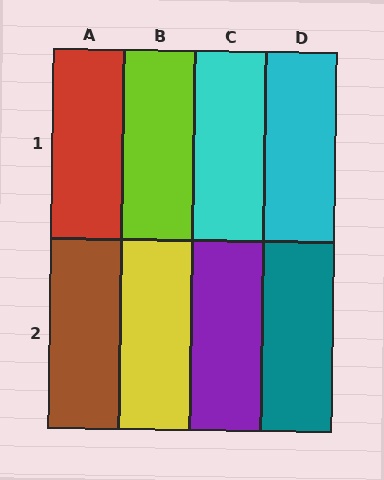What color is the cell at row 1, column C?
Cyan.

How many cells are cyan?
2 cells are cyan.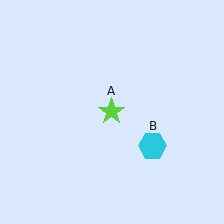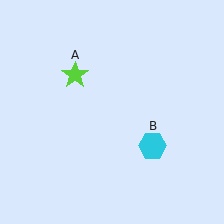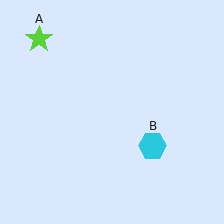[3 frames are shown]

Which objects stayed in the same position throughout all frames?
Cyan hexagon (object B) remained stationary.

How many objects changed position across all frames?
1 object changed position: lime star (object A).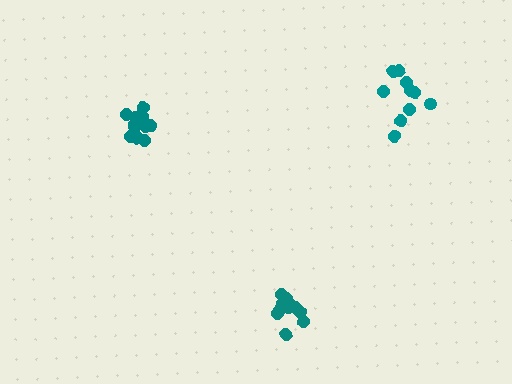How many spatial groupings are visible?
There are 3 spatial groupings.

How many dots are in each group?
Group 1: 12 dots, Group 2: 12 dots, Group 3: 10 dots (34 total).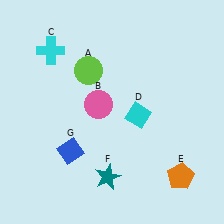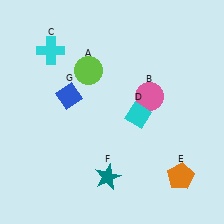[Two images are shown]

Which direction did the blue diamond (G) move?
The blue diamond (G) moved up.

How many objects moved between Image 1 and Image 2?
2 objects moved between the two images.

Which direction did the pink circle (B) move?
The pink circle (B) moved right.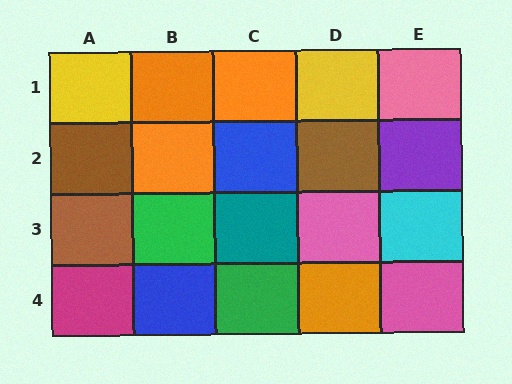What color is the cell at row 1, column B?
Orange.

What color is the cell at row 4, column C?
Green.